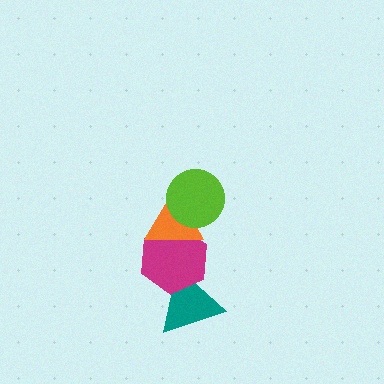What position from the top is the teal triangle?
The teal triangle is 4th from the top.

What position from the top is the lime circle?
The lime circle is 1st from the top.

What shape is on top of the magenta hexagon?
The orange triangle is on top of the magenta hexagon.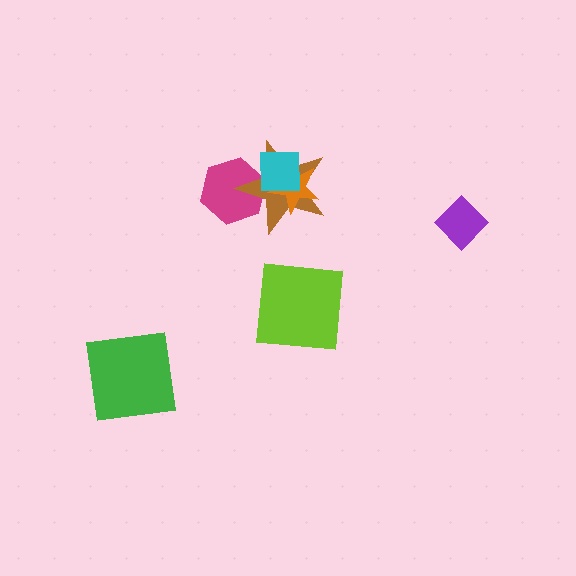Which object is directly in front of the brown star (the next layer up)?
The orange star is directly in front of the brown star.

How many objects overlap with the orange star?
2 objects overlap with the orange star.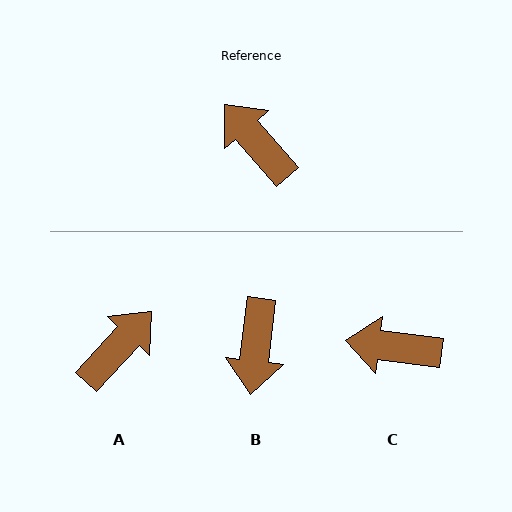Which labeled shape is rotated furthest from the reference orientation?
B, about 133 degrees away.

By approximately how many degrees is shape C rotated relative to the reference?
Approximately 42 degrees counter-clockwise.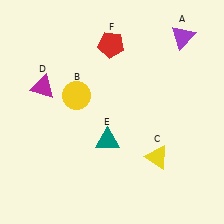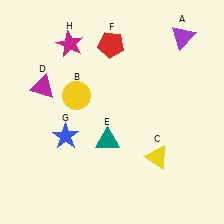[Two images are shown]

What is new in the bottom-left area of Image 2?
A blue star (G) was added in the bottom-left area of Image 2.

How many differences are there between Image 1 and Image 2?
There are 2 differences between the two images.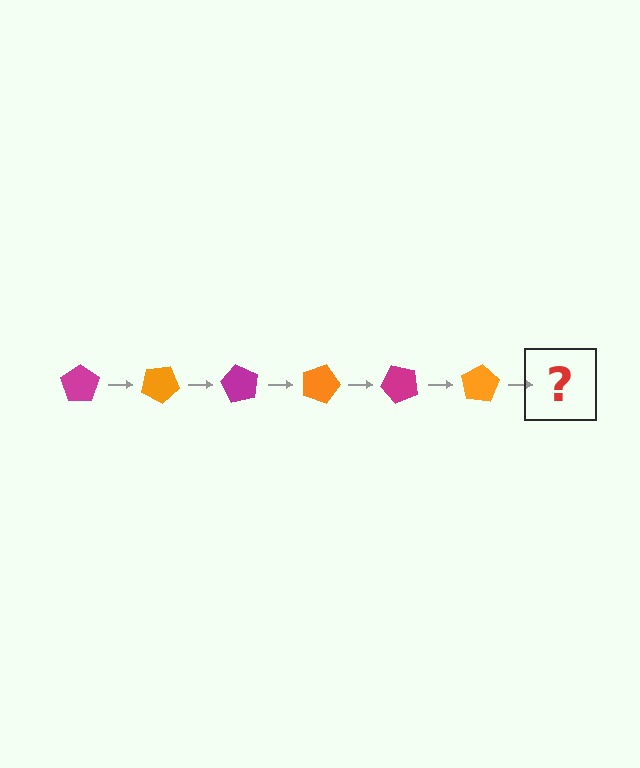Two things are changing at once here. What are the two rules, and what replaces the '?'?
The two rules are that it rotates 30 degrees each step and the color cycles through magenta and orange. The '?' should be a magenta pentagon, rotated 180 degrees from the start.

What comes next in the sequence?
The next element should be a magenta pentagon, rotated 180 degrees from the start.